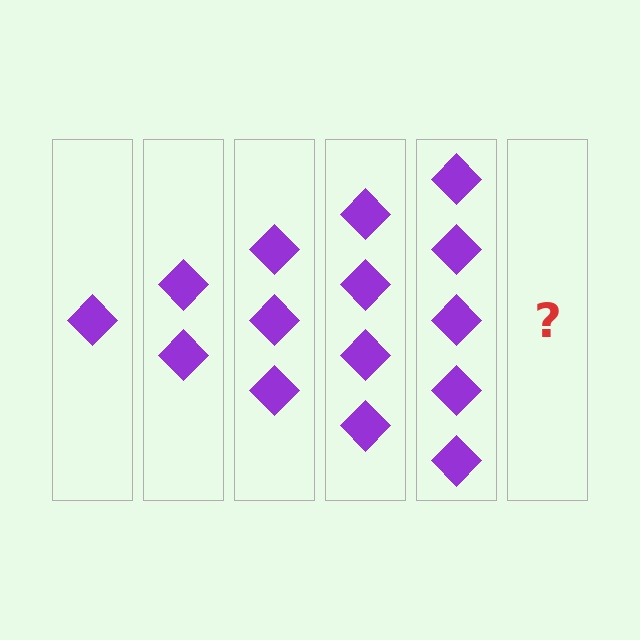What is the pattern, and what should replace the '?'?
The pattern is that each step adds one more diamond. The '?' should be 6 diamonds.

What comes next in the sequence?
The next element should be 6 diamonds.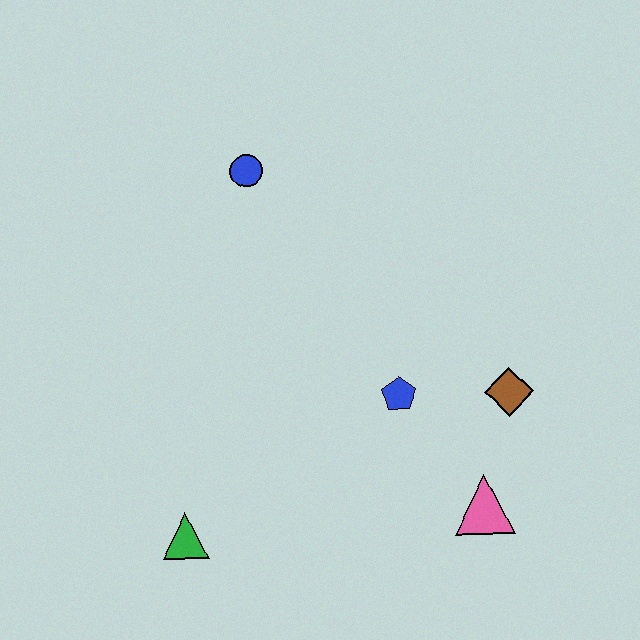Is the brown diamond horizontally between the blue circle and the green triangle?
No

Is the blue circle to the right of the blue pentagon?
No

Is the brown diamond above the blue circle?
No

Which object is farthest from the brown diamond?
The green triangle is farthest from the brown diamond.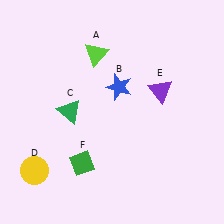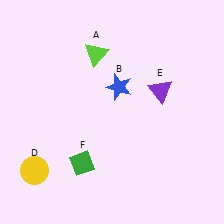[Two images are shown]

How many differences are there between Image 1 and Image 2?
There is 1 difference between the two images.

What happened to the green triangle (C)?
The green triangle (C) was removed in Image 2. It was in the top-left area of Image 1.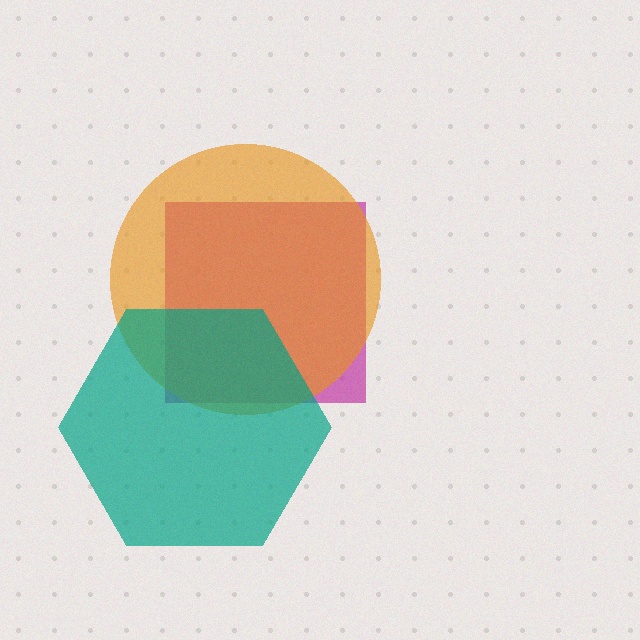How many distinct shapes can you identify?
There are 3 distinct shapes: a magenta square, an orange circle, a teal hexagon.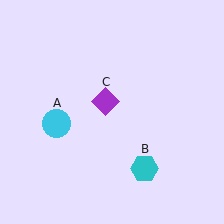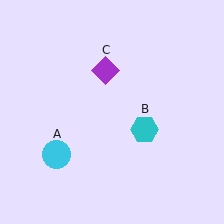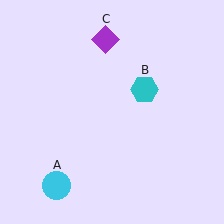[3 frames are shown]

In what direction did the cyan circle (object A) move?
The cyan circle (object A) moved down.